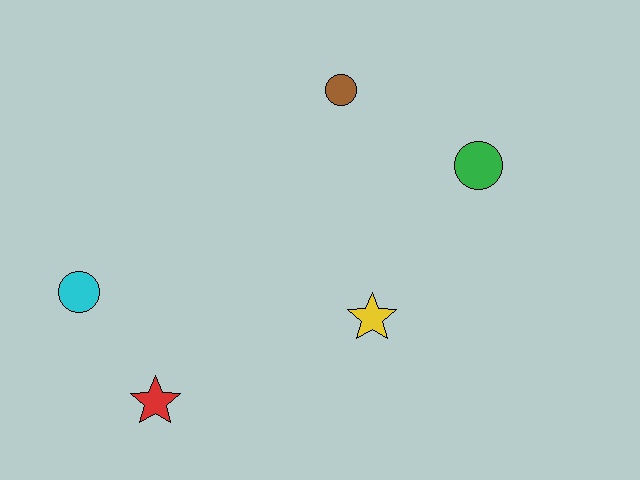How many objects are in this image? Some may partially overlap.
There are 5 objects.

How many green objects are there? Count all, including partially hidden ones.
There is 1 green object.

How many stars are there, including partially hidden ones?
There are 2 stars.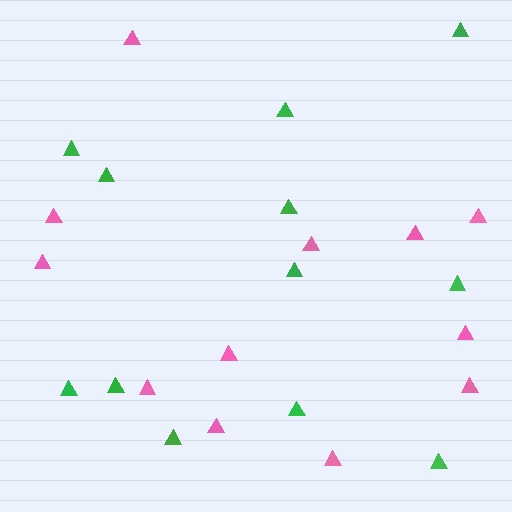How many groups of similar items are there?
There are 2 groups: one group of pink triangles (12) and one group of green triangles (12).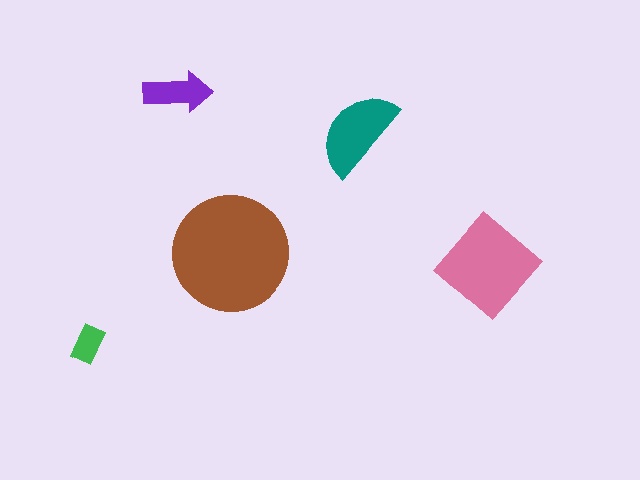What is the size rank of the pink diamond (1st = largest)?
2nd.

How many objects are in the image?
There are 5 objects in the image.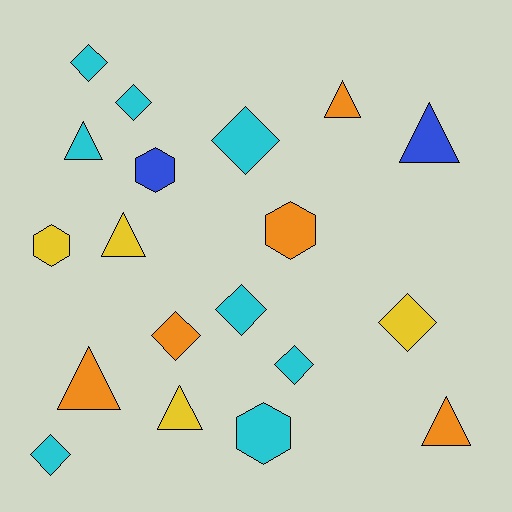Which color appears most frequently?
Cyan, with 8 objects.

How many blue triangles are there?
There is 1 blue triangle.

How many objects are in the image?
There are 19 objects.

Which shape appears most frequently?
Diamond, with 8 objects.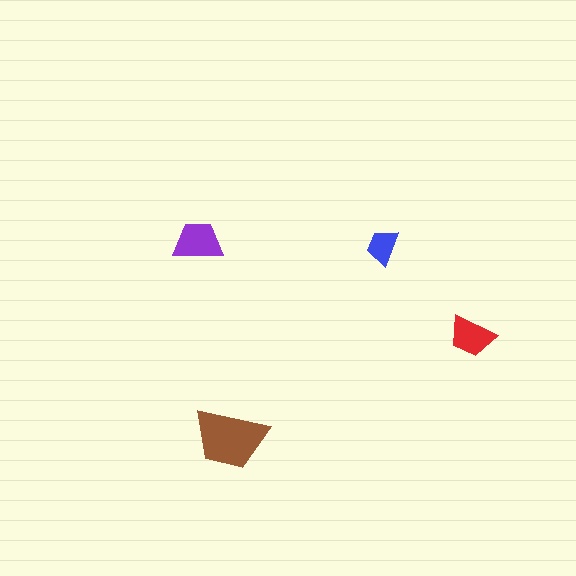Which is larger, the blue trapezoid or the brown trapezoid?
The brown one.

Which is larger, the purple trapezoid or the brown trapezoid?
The brown one.